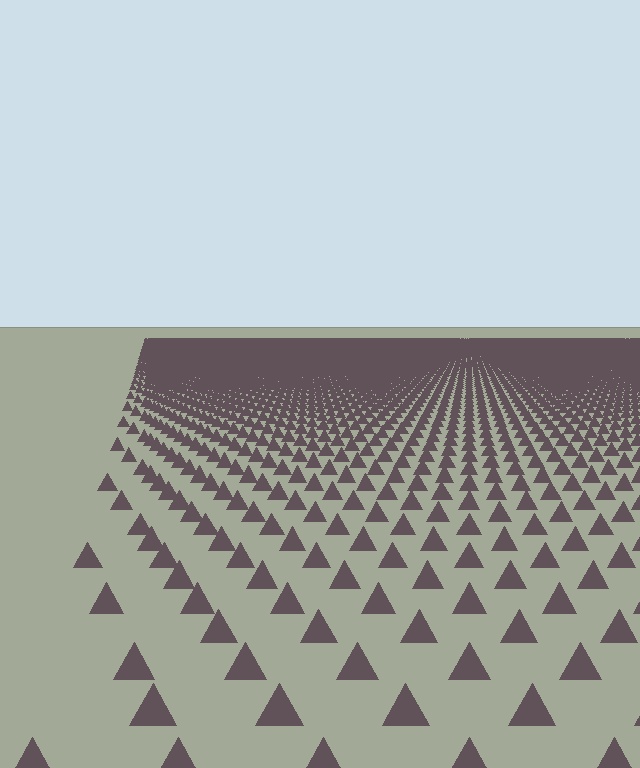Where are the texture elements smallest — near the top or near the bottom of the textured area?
Near the top.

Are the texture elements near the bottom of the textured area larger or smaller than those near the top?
Larger. Near the bottom, elements are closer to the viewer and appear at a bigger on-screen size.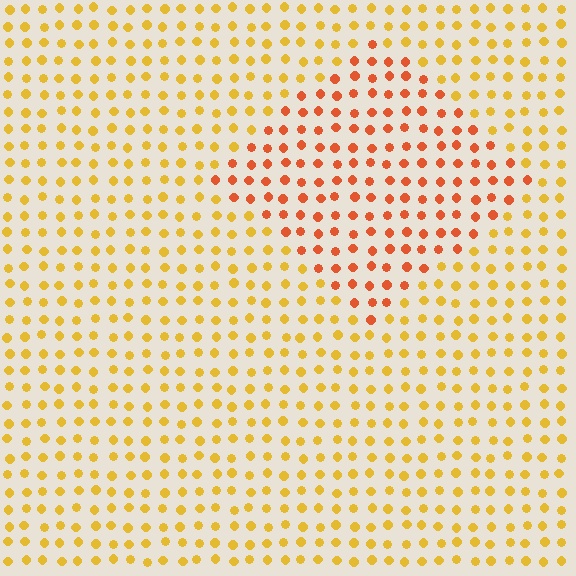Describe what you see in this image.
The image is filled with small yellow elements in a uniform arrangement. A diamond-shaped region is visible where the elements are tinted to a slightly different hue, forming a subtle color boundary.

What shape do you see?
I see a diamond.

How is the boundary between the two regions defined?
The boundary is defined purely by a slight shift in hue (about 33 degrees). Spacing, size, and orientation are identical on both sides.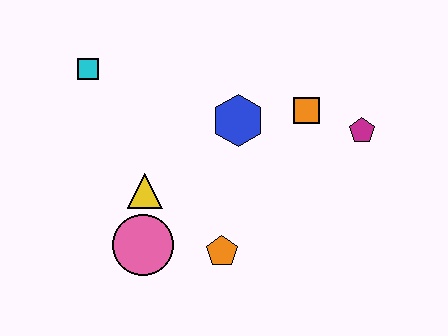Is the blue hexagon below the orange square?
Yes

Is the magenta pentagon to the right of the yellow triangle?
Yes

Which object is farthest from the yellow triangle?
The magenta pentagon is farthest from the yellow triangle.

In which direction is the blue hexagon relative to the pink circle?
The blue hexagon is above the pink circle.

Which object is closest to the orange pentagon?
The pink circle is closest to the orange pentagon.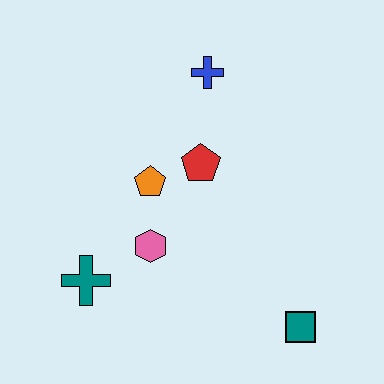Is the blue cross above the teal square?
Yes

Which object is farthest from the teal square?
The blue cross is farthest from the teal square.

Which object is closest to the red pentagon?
The orange pentagon is closest to the red pentagon.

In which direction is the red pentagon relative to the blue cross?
The red pentagon is below the blue cross.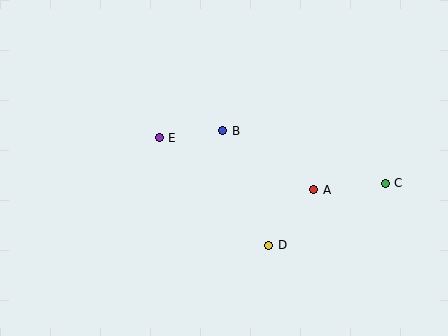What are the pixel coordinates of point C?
Point C is at (385, 183).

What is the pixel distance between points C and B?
The distance between C and B is 171 pixels.